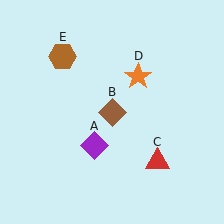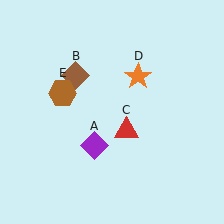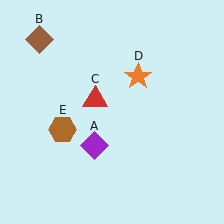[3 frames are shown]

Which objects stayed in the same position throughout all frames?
Purple diamond (object A) and orange star (object D) remained stationary.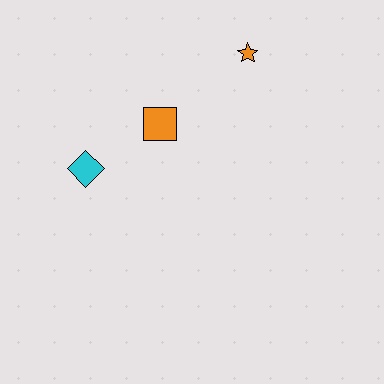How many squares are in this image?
There is 1 square.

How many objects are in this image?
There are 3 objects.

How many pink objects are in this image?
There are no pink objects.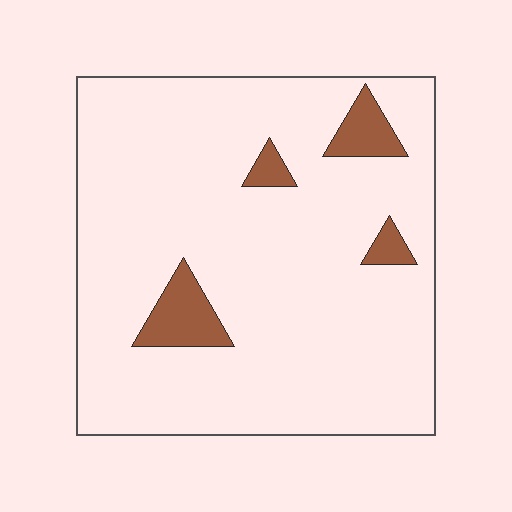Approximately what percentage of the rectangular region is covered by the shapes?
Approximately 10%.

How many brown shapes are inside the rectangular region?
4.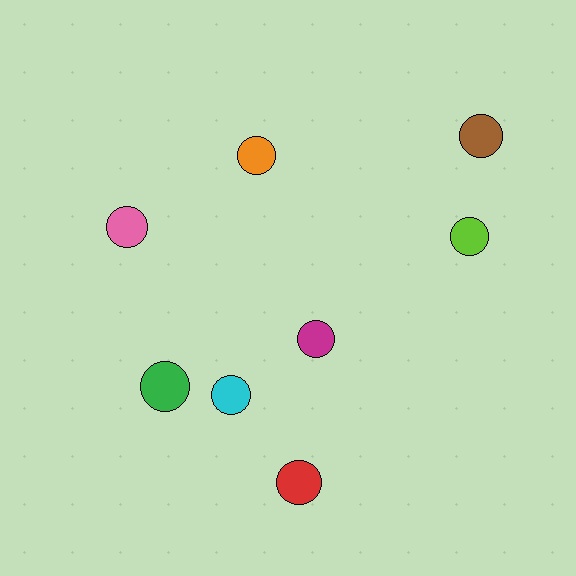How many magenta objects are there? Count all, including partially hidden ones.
There is 1 magenta object.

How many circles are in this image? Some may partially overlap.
There are 8 circles.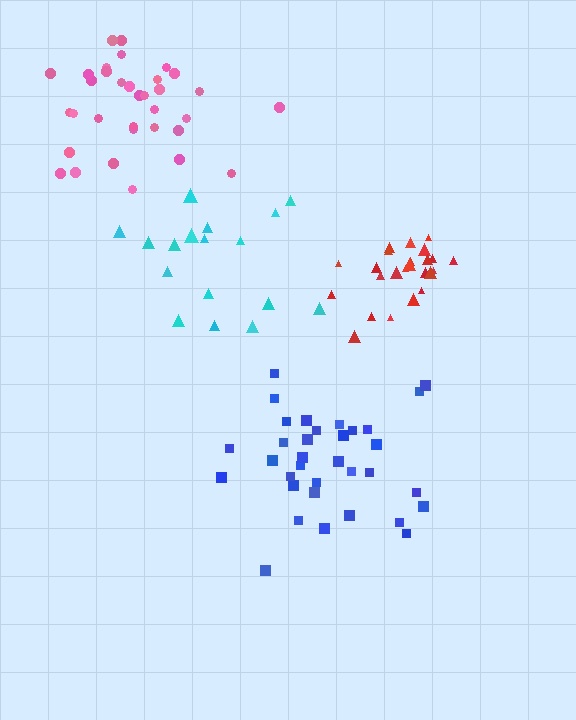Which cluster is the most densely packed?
Red.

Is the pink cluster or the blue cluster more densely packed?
Blue.